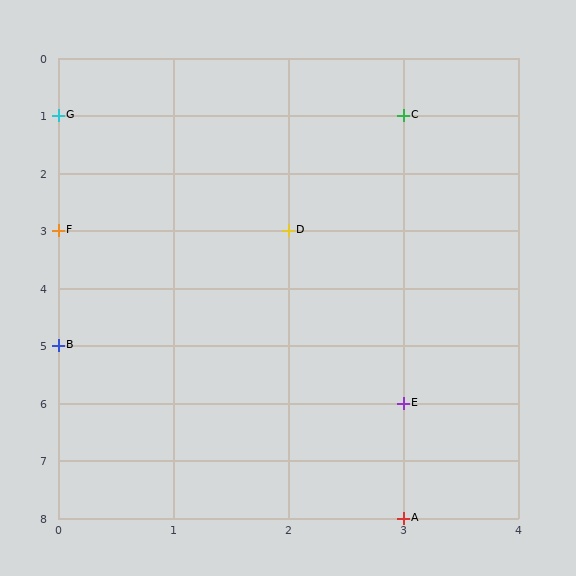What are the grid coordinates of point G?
Point G is at grid coordinates (0, 1).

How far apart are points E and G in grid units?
Points E and G are 3 columns and 5 rows apart (about 5.8 grid units diagonally).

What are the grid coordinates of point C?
Point C is at grid coordinates (3, 1).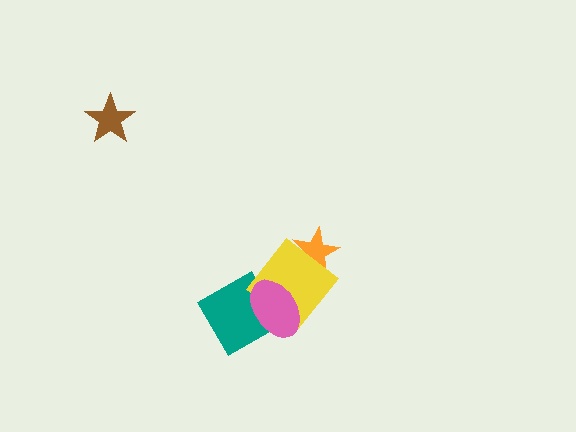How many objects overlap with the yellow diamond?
3 objects overlap with the yellow diamond.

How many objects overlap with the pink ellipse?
2 objects overlap with the pink ellipse.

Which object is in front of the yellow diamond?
The pink ellipse is in front of the yellow diamond.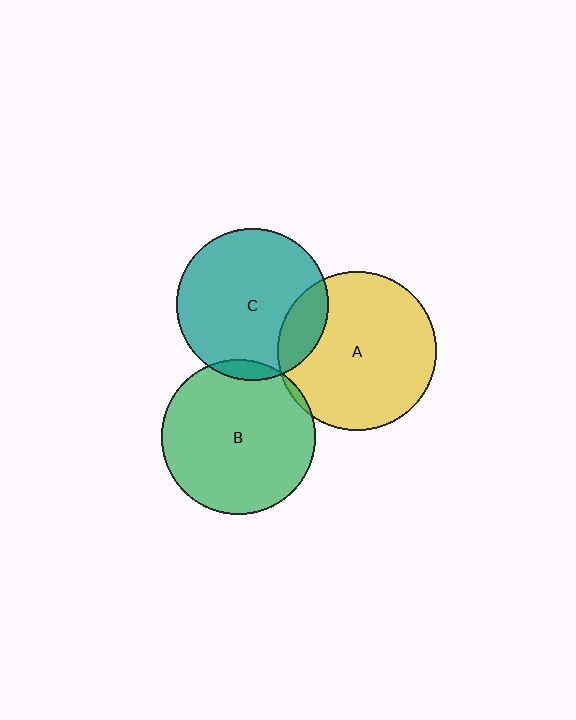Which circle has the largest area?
Circle A (yellow).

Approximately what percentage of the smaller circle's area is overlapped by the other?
Approximately 5%.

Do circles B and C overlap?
Yes.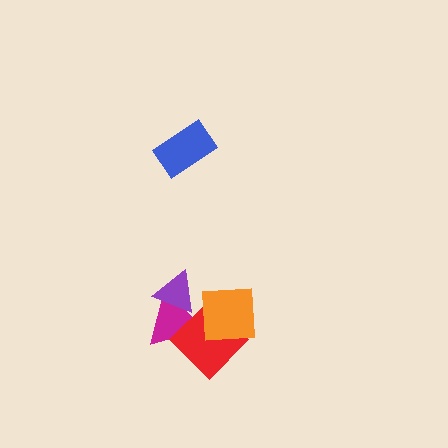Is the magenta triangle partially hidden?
Yes, it is partially covered by another shape.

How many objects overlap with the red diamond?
3 objects overlap with the red diamond.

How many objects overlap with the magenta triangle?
3 objects overlap with the magenta triangle.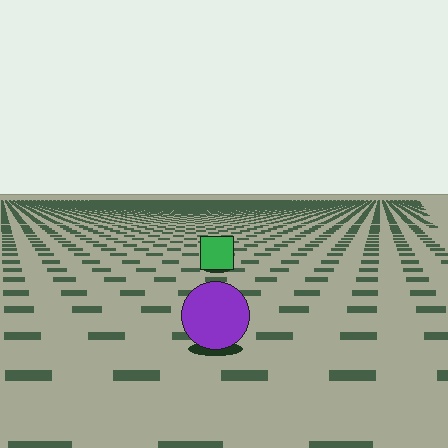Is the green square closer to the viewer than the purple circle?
No. The purple circle is closer — you can tell from the texture gradient: the ground texture is coarser near it.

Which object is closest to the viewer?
The purple circle is closest. The texture marks near it are larger and more spread out.